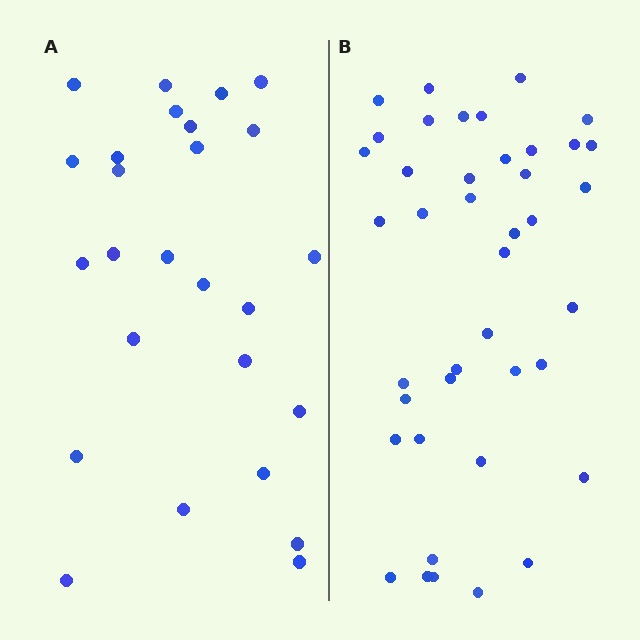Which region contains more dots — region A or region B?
Region B (the right region) has more dots.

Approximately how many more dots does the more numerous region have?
Region B has approximately 15 more dots than region A.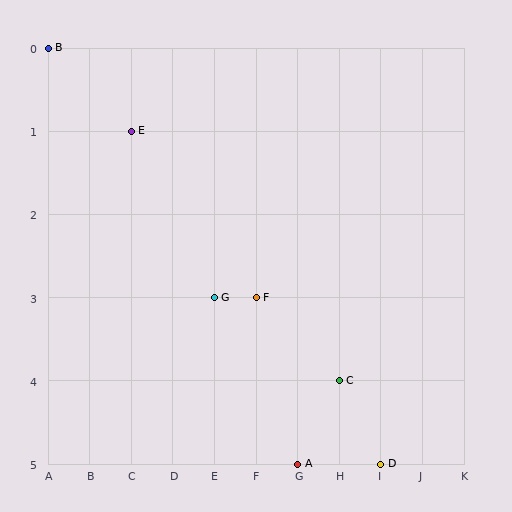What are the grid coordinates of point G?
Point G is at grid coordinates (E, 3).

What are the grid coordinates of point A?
Point A is at grid coordinates (G, 5).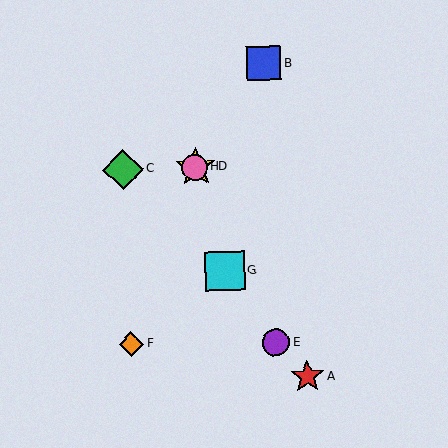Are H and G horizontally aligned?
No, H is at y≈167 and G is at y≈271.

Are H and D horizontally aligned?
Yes, both are at y≈167.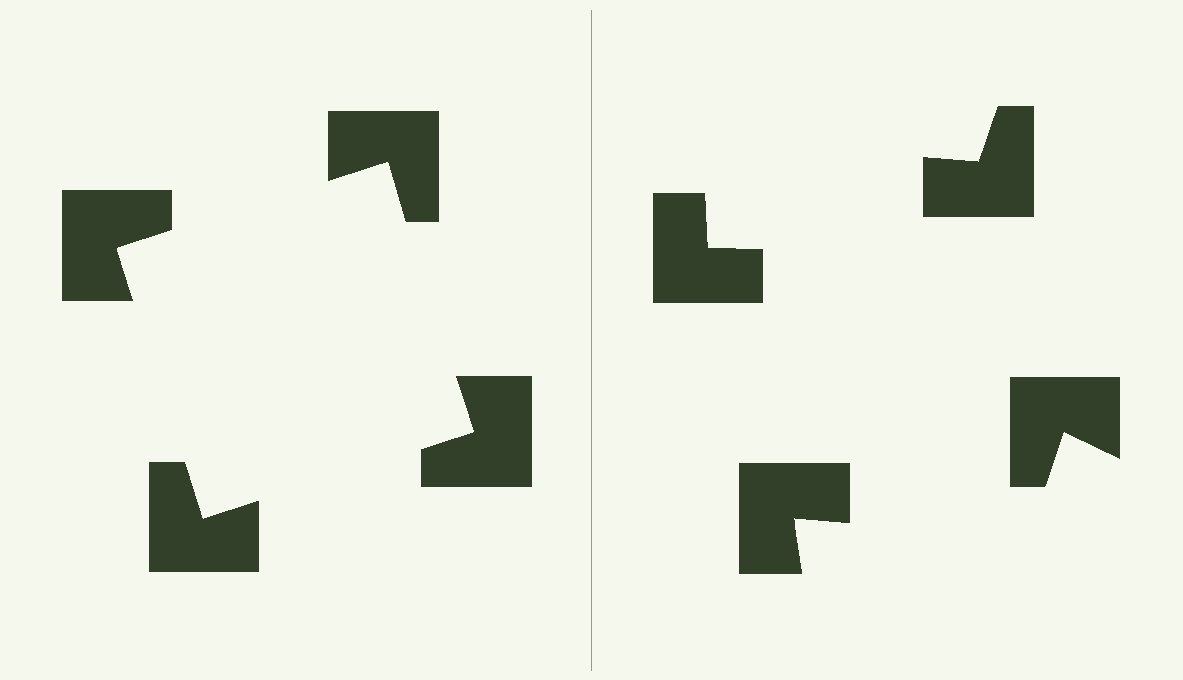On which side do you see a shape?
An illusory square appears on the left side. On the right side the wedge cuts are rotated, so no coherent shape forms.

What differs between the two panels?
The notched squares are positioned identically on both sides; only the wedge orientations differ. On the left they align to a square; on the right they are misaligned.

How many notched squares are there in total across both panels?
8 — 4 on each side.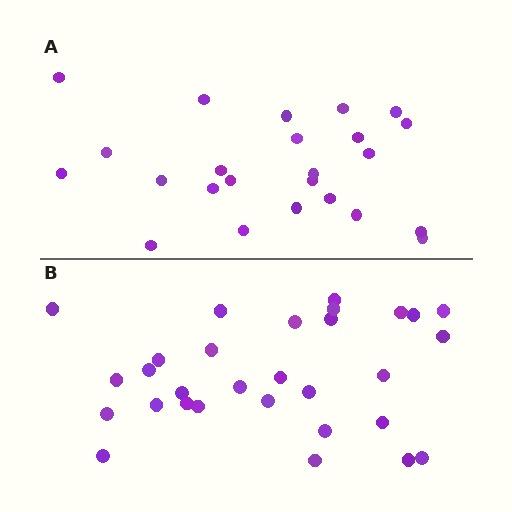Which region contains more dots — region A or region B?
Region B (the bottom region) has more dots.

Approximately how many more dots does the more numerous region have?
Region B has about 6 more dots than region A.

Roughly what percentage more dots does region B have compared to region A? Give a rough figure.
About 25% more.